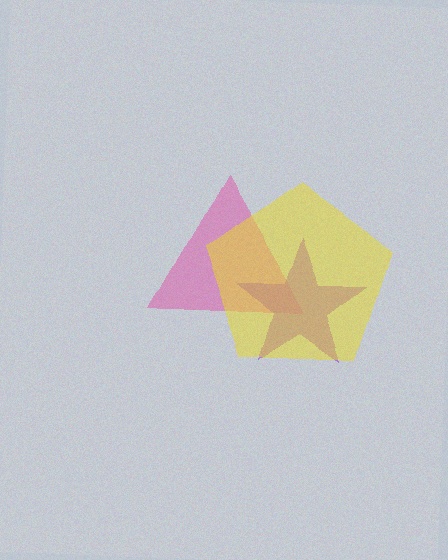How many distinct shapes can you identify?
There are 3 distinct shapes: a pink triangle, a purple star, a yellow pentagon.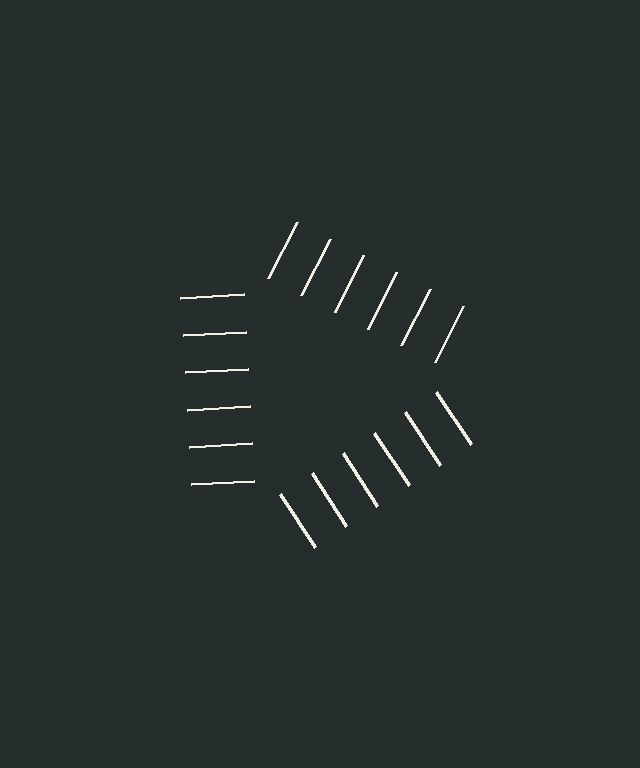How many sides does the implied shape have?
3 sides — the line-ends trace a triangle.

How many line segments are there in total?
18 — 6 along each of the 3 edges.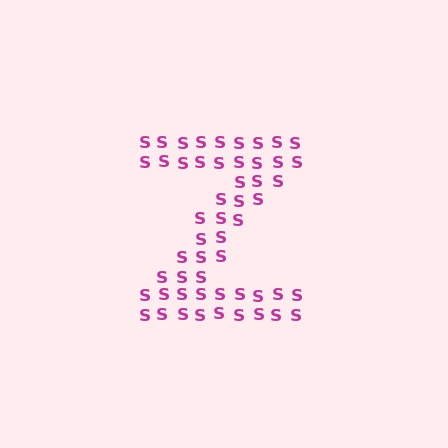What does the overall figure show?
The overall figure shows the letter Z.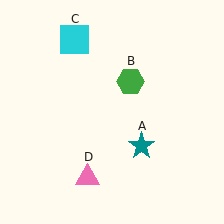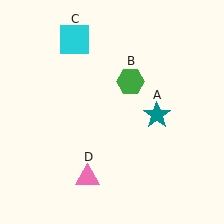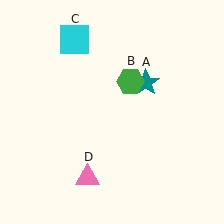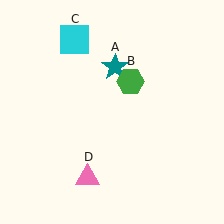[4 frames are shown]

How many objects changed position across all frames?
1 object changed position: teal star (object A).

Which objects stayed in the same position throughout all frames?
Green hexagon (object B) and cyan square (object C) and pink triangle (object D) remained stationary.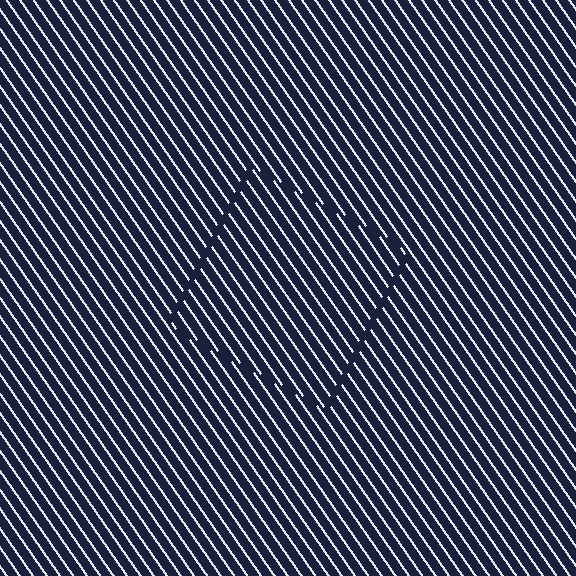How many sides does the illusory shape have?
4 sides — the line-ends trace a square.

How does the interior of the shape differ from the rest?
The interior of the shape contains the same grating, shifted by half a period — the contour is defined by the phase discontinuity where line-ends from the inner and outer gratings abut.